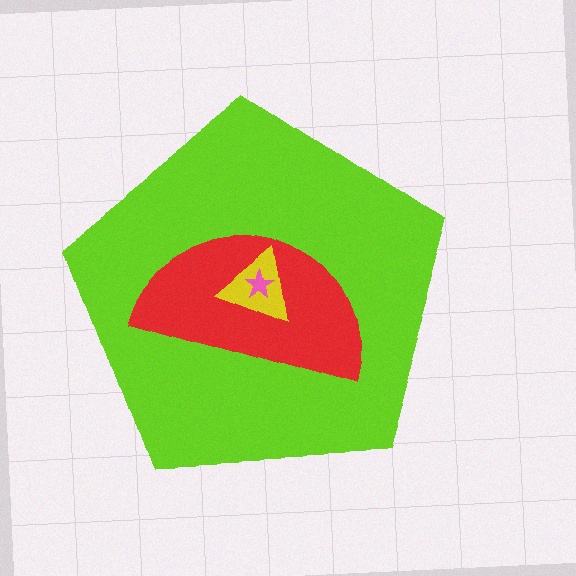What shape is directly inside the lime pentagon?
The red semicircle.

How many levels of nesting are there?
4.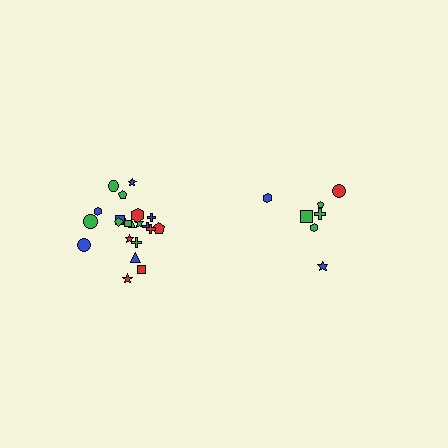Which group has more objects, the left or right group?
The left group.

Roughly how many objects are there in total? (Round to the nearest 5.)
Roughly 30 objects in total.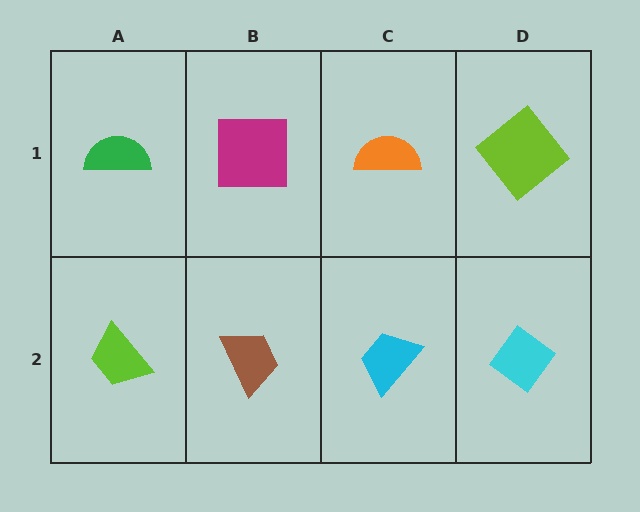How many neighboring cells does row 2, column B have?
3.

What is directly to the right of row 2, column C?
A cyan diamond.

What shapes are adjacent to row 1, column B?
A brown trapezoid (row 2, column B), a green semicircle (row 1, column A), an orange semicircle (row 1, column C).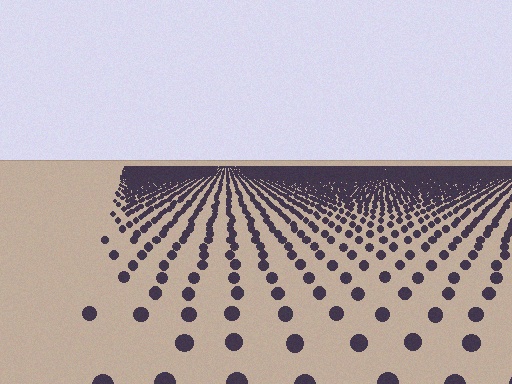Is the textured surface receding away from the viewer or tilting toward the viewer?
The surface is receding away from the viewer. Texture elements get smaller and denser toward the top.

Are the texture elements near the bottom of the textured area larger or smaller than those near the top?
Larger. Near the bottom, elements are closer to the viewer and appear at a bigger on-screen size.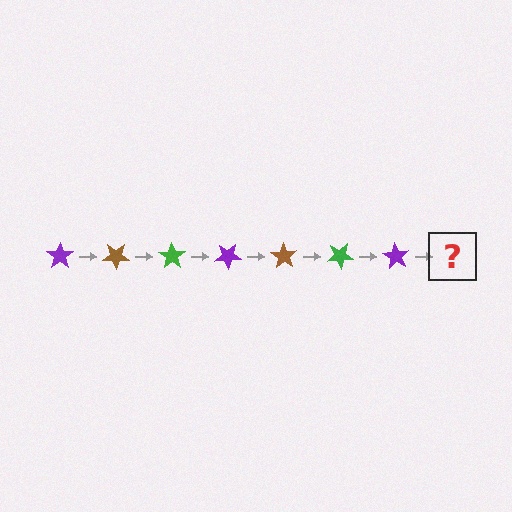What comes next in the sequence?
The next element should be a brown star, rotated 245 degrees from the start.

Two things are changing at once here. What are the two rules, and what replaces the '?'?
The two rules are that it rotates 35 degrees each step and the color cycles through purple, brown, and green. The '?' should be a brown star, rotated 245 degrees from the start.